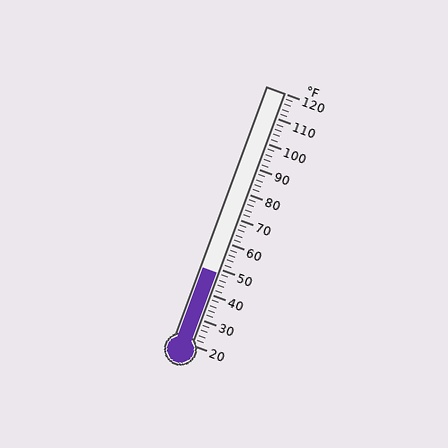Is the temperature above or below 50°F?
The temperature is below 50°F.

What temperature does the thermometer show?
The thermometer shows approximately 48°F.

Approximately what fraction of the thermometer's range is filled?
The thermometer is filled to approximately 30% of its range.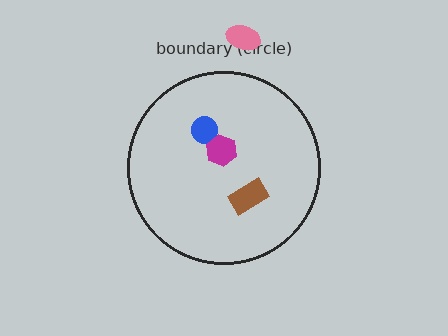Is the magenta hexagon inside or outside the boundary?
Inside.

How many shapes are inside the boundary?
3 inside, 1 outside.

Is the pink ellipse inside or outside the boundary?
Outside.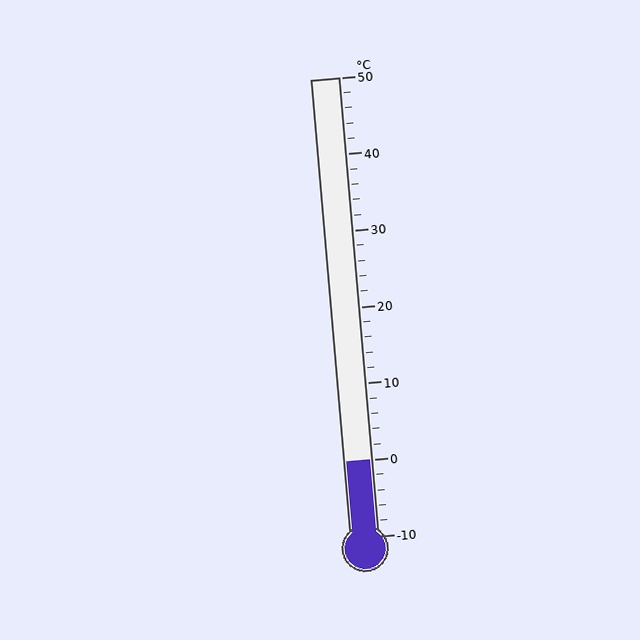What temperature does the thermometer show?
The thermometer shows approximately 0°C.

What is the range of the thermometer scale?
The thermometer scale ranges from -10°C to 50°C.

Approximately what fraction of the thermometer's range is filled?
The thermometer is filled to approximately 15% of its range.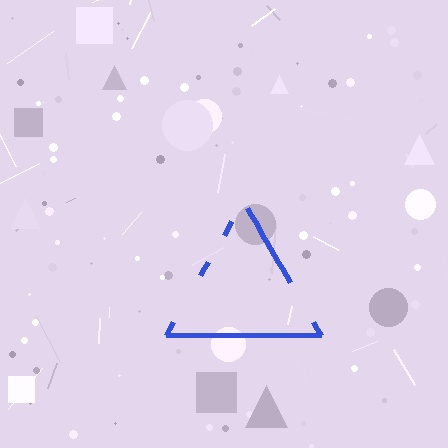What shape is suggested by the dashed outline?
The dashed outline suggests a triangle.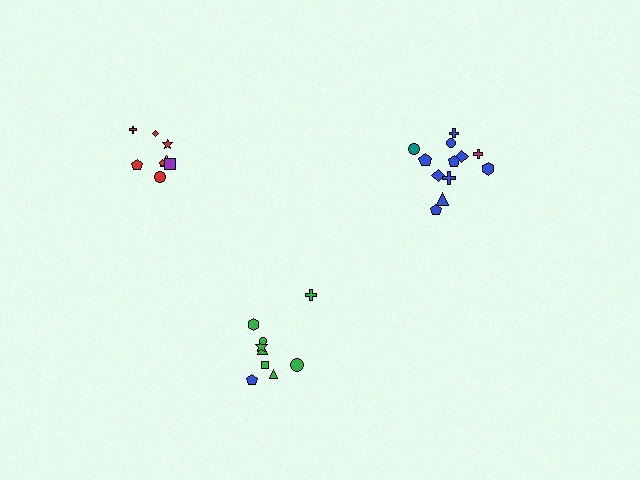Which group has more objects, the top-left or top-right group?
The top-right group.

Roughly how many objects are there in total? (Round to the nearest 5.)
Roughly 30 objects in total.